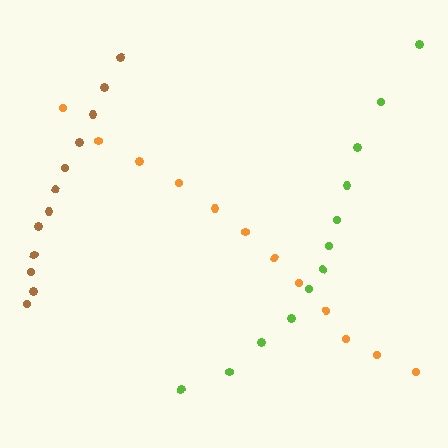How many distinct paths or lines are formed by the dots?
There are 3 distinct paths.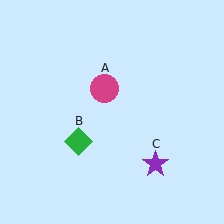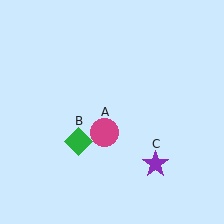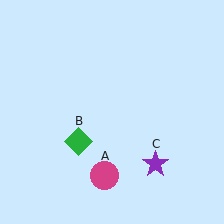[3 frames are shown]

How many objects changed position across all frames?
1 object changed position: magenta circle (object A).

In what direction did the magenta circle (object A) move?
The magenta circle (object A) moved down.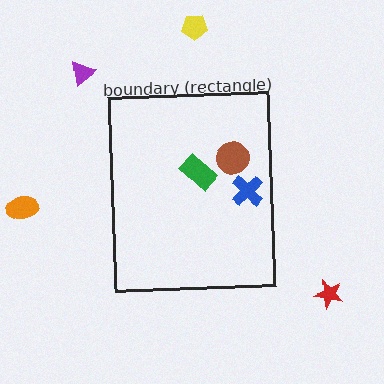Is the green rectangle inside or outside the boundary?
Inside.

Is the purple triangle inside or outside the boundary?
Outside.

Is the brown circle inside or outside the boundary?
Inside.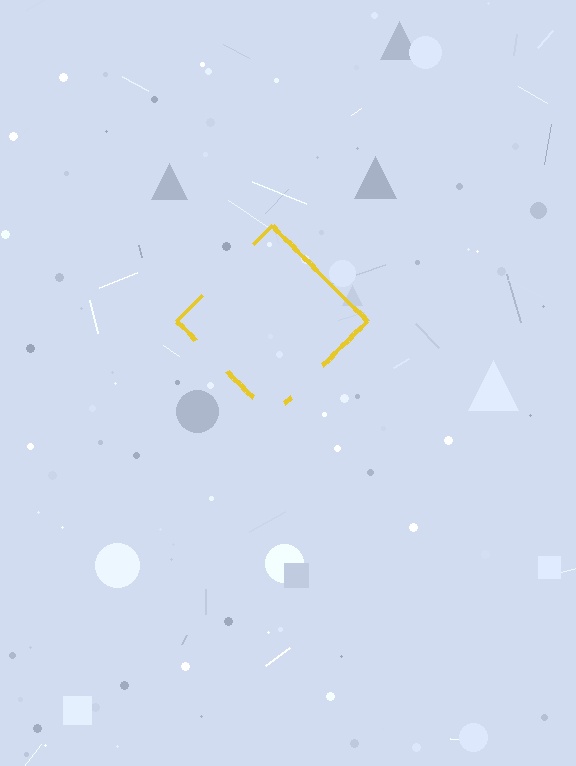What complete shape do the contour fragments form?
The contour fragments form a diamond.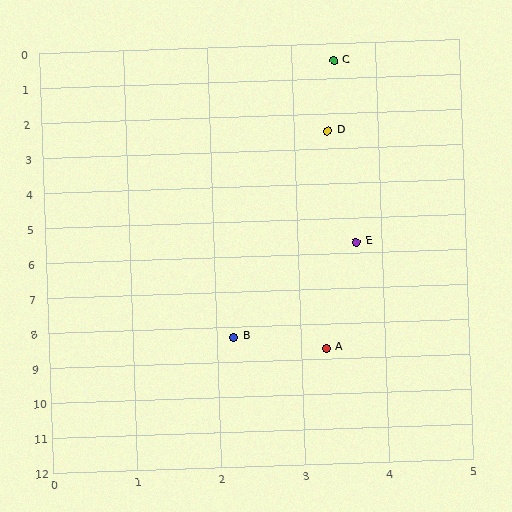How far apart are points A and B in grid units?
Points A and B are about 1.2 grid units apart.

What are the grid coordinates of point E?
Point E is at approximately (3.7, 5.7).